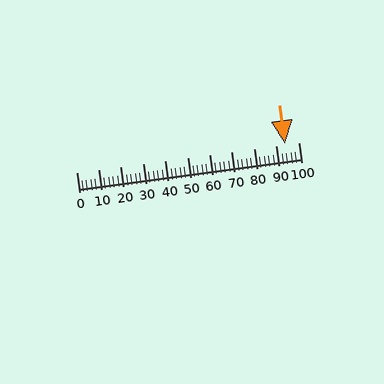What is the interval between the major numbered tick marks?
The major tick marks are spaced 10 units apart.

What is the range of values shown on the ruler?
The ruler shows values from 0 to 100.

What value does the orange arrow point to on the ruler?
The orange arrow points to approximately 94.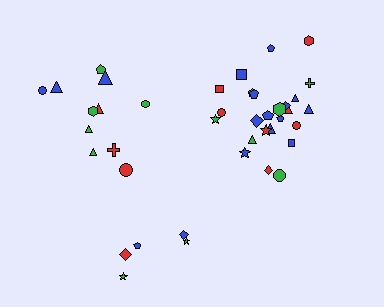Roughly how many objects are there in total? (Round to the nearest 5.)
Roughly 40 objects in total.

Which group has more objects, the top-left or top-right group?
The top-right group.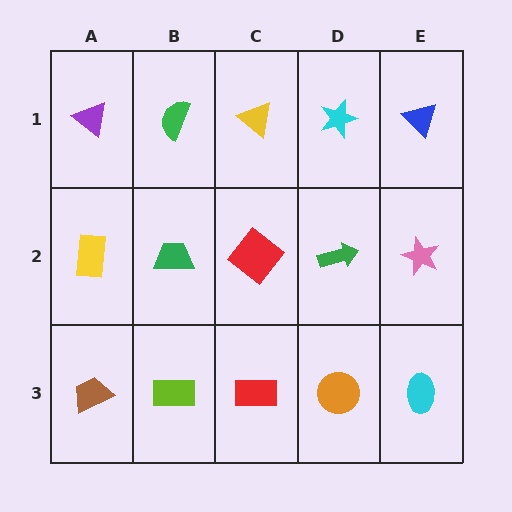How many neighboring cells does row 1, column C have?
3.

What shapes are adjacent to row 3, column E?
A pink star (row 2, column E), an orange circle (row 3, column D).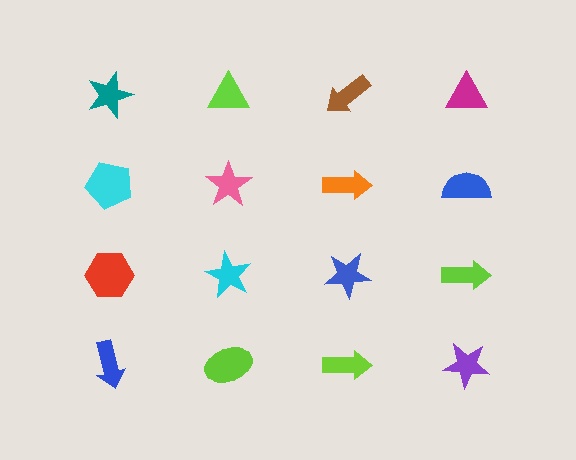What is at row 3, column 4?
A lime arrow.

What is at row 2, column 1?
A cyan pentagon.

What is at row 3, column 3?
A blue star.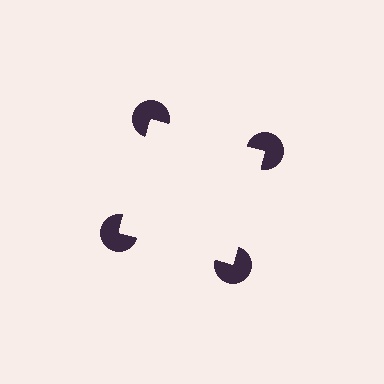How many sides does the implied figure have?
4 sides.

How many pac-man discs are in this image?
There are 4 — one at each vertex of the illusory square.